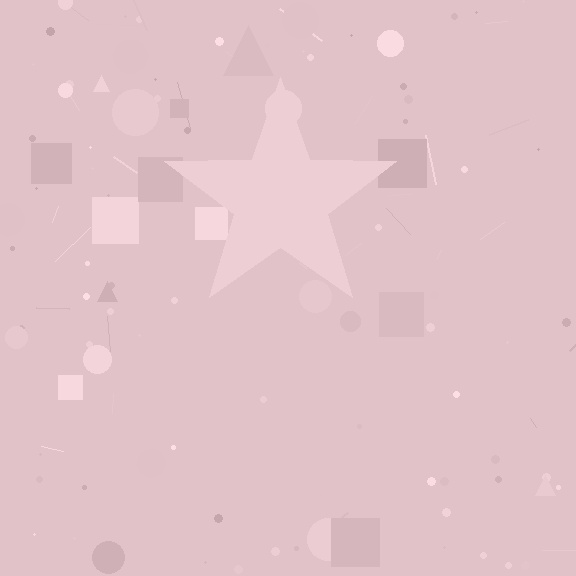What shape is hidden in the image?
A star is hidden in the image.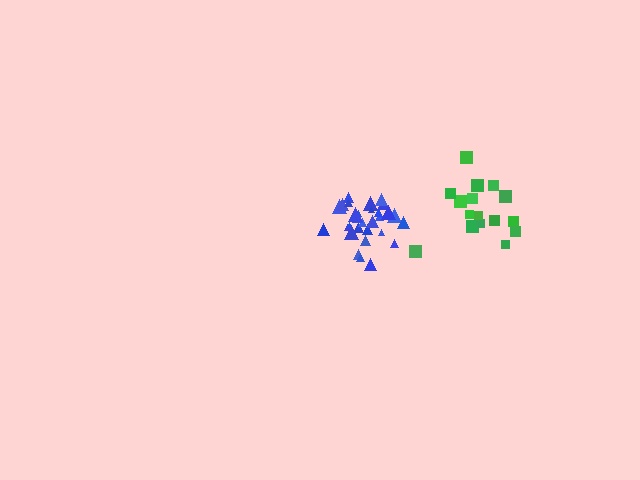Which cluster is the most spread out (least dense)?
Green.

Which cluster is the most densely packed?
Blue.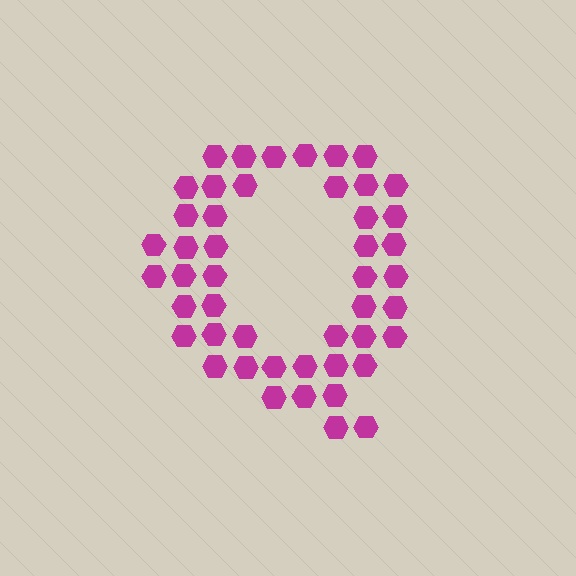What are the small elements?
The small elements are hexagons.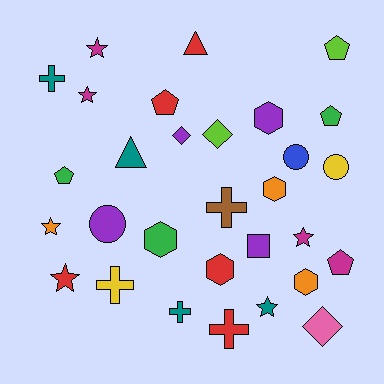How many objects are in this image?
There are 30 objects.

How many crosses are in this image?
There are 5 crosses.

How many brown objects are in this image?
There is 1 brown object.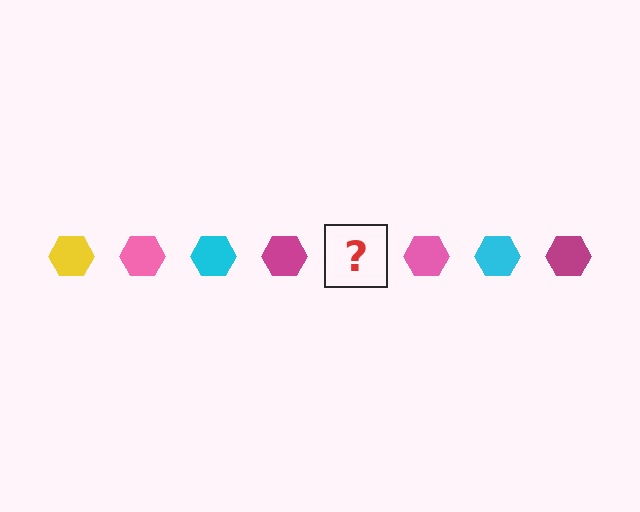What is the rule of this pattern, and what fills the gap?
The rule is that the pattern cycles through yellow, pink, cyan, magenta hexagons. The gap should be filled with a yellow hexagon.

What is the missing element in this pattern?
The missing element is a yellow hexagon.